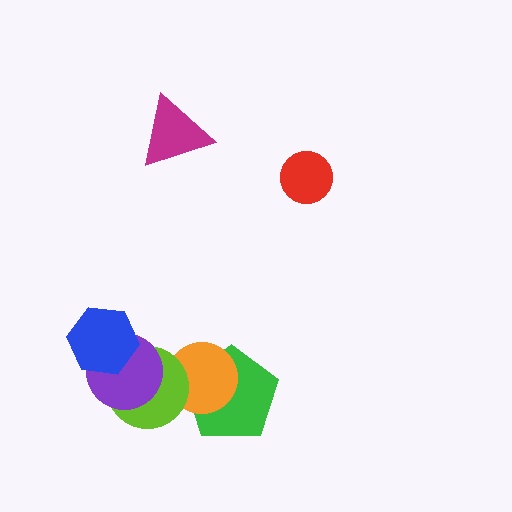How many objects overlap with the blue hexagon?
2 objects overlap with the blue hexagon.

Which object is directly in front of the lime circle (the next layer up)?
The purple circle is directly in front of the lime circle.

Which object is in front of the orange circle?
The lime circle is in front of the orange circle.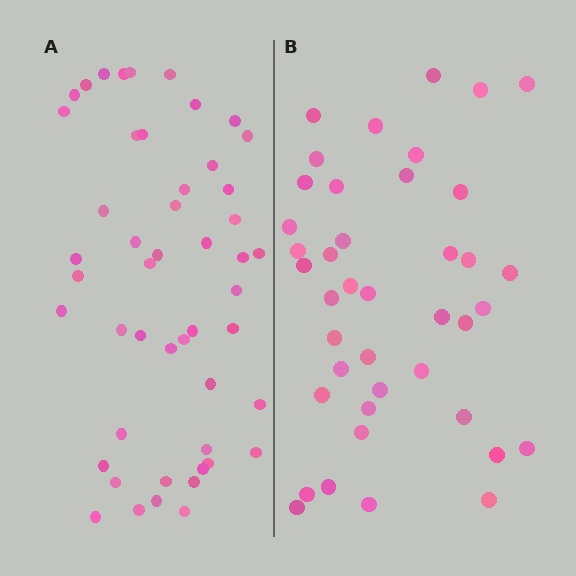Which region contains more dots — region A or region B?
Region A (the left region) has more dots.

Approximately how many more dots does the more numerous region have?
Region A has roughly 8 or so more dots than region B.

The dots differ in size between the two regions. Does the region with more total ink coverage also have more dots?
No. Region B has more total ink coverage because its dots are larger, but region A actually contains more individual dots. Total area can be misleading — the number of items is what matters here.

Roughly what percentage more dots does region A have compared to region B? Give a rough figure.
About 20% more.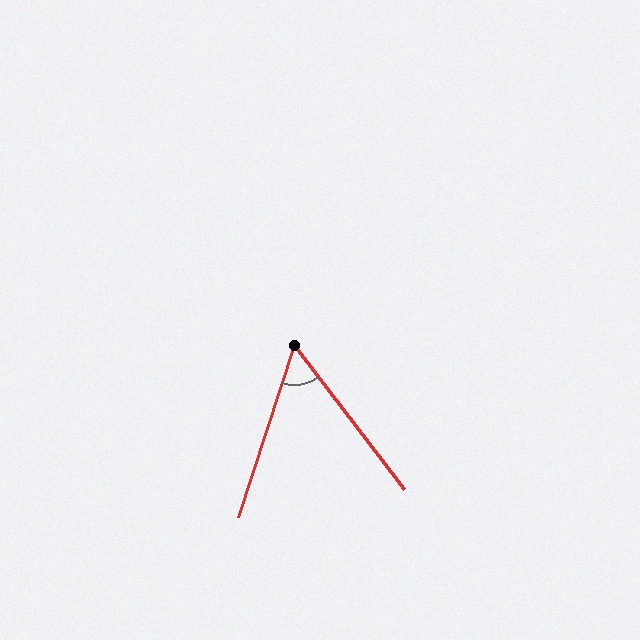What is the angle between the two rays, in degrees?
Approximately 55 degrees.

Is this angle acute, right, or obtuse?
It is acute.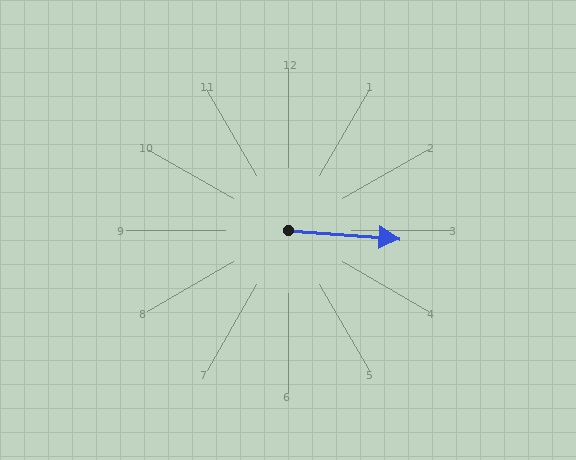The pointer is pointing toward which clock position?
Roughly 3 o'clock.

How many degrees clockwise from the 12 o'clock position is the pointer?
Approximately 94 degrees.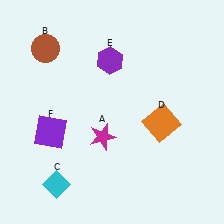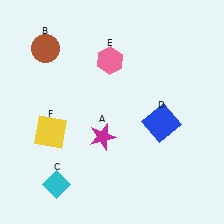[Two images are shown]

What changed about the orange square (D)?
In Image 1, D is orange. In Image 2, it changed to blue.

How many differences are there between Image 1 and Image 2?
There are 3 differences between the two images.